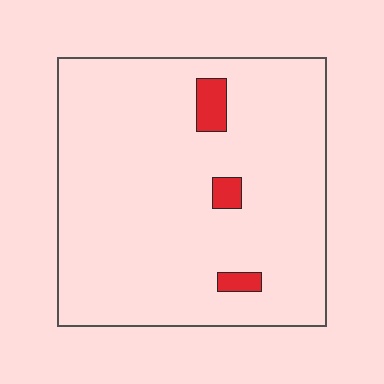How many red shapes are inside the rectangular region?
3.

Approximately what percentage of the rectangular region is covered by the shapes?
Approximately 5%.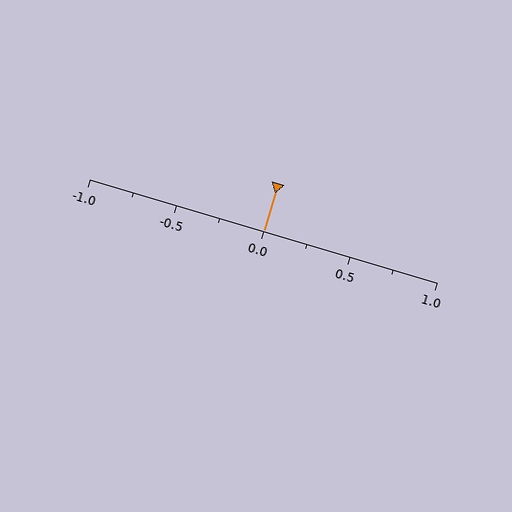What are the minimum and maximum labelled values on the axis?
The axis runs from -1.0 to 1.0.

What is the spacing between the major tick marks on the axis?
The major ticks are spaced 0.5 apart.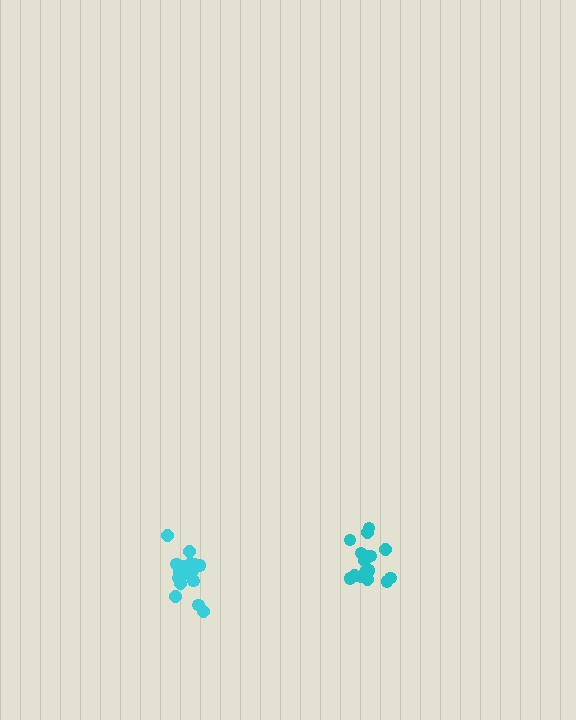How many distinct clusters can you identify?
There are 2 distinct clusters.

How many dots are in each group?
Group 1: 16 dots, Group 2: 18 dots (34 total).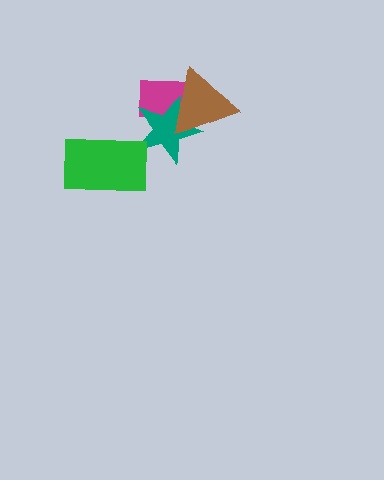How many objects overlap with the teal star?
2 objects overlap with the teal star.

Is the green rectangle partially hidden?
No, no other shape covers it.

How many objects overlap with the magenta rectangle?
2 objects overlap with the magenta rectangle.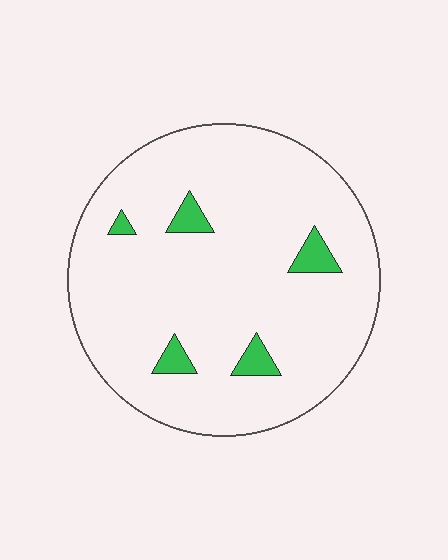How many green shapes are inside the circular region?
5.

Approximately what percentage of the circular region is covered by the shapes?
Approximately 5%.